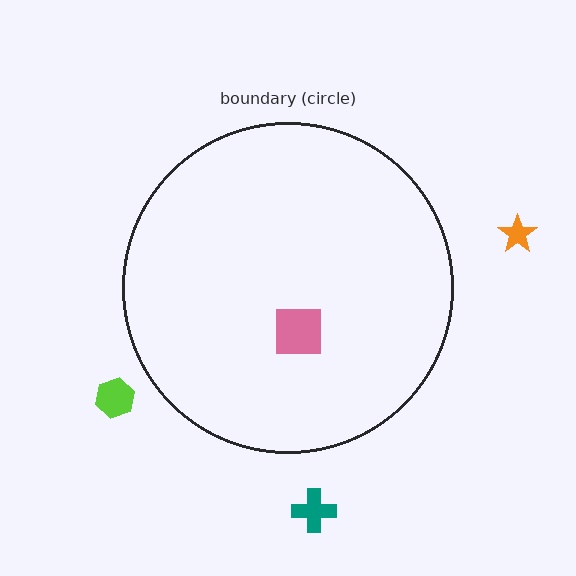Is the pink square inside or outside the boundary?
Inside.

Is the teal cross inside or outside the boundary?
Outside.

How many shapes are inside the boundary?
1 inside, 3 outside.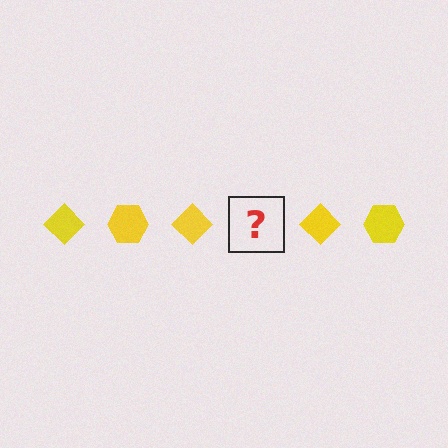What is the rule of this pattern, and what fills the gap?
The rule is that the pattern cycles through diamond, hexagon shapes in yellow. The gap should be filled with a yellow hexagon.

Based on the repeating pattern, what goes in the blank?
The blank should be a yellow hexagon.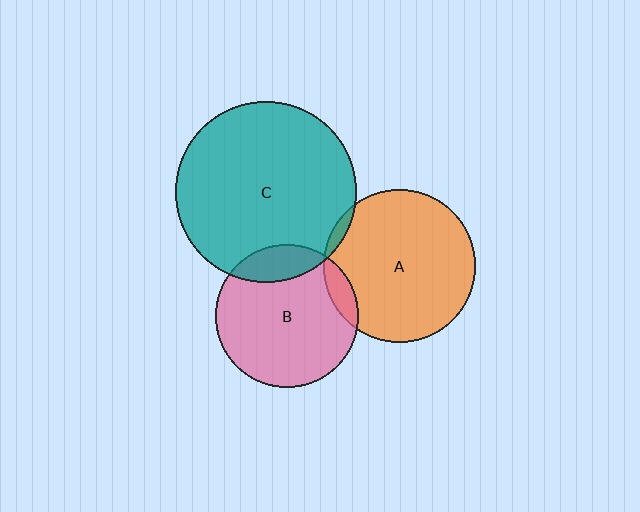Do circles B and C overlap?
Yes.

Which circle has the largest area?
Circle C (teal).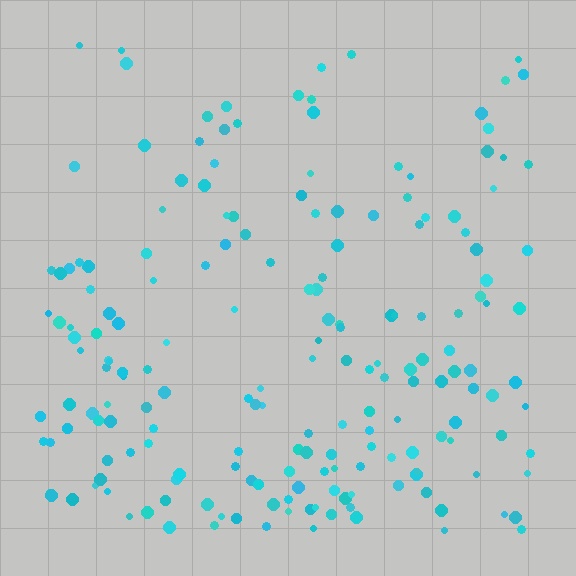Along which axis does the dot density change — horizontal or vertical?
Vertical.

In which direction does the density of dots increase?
From top to bottom, with the bottom side densest.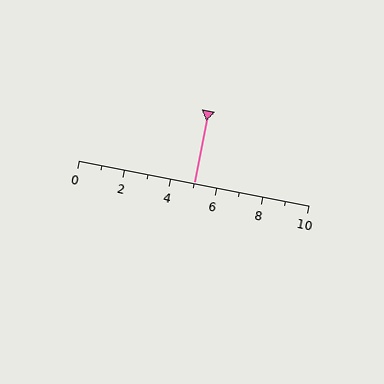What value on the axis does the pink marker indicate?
The marker indicates approximately 5.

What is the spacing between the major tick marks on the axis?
The major ticks are spaced 2 apart.